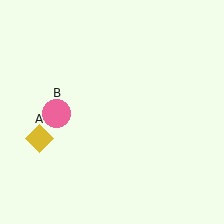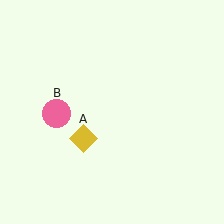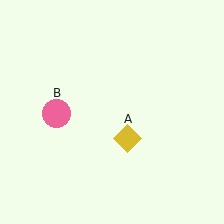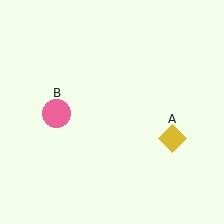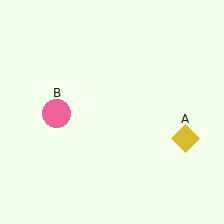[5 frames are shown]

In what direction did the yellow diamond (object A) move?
The yellow diamond (object A) moved right.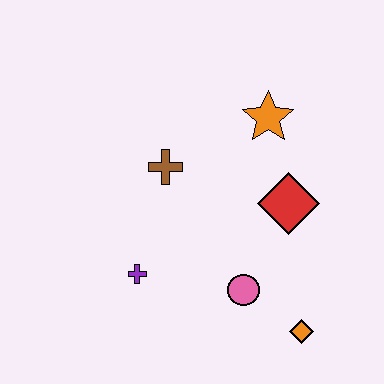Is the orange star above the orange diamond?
Yes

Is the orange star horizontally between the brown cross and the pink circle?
No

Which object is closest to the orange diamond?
The pink circle is closest to the orange diamond.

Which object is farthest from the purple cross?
The orange star is farthest from the purple cross.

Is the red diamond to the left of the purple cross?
No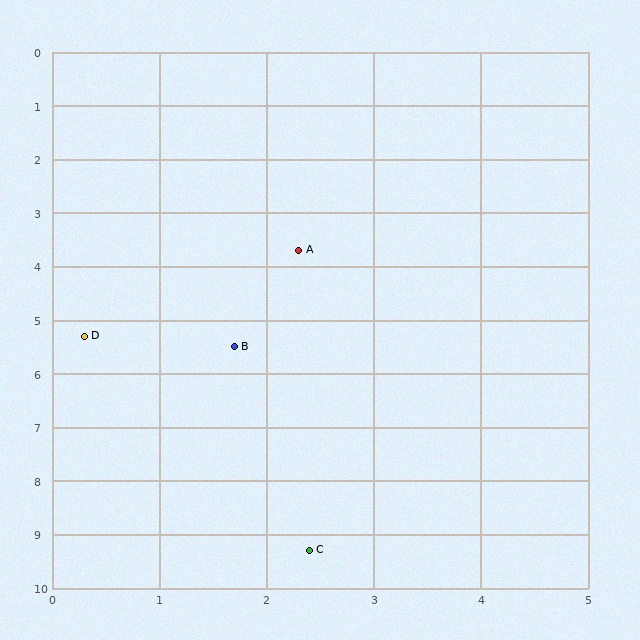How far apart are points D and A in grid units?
Points D and A are about 2.6 grid units apart.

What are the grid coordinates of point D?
Point D is at approximately (0.3, 5.3).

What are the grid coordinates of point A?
Point A is at approximately (2.3, 3.7).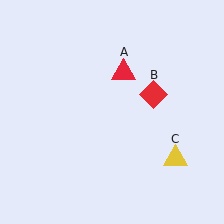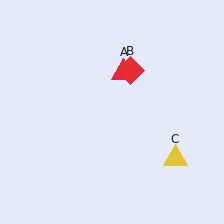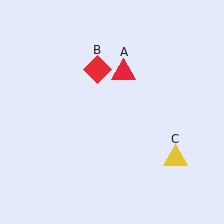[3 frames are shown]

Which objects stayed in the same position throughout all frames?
Red triangle (object A) and yellow triangle (object C) remained stationary.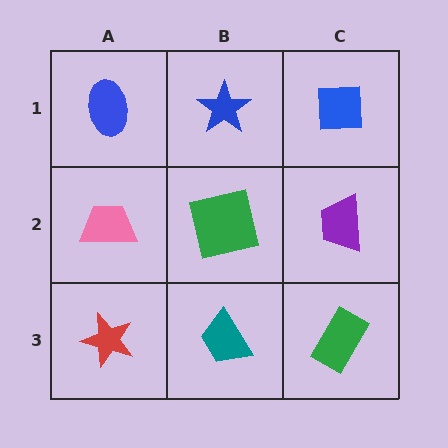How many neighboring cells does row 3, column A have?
2.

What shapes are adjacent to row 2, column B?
A blue star (row 1, column B), a teal trapezoid (row 3, column B), a pink trapezoid (row 2, column A), a purple trapezoid (row 2, column C).